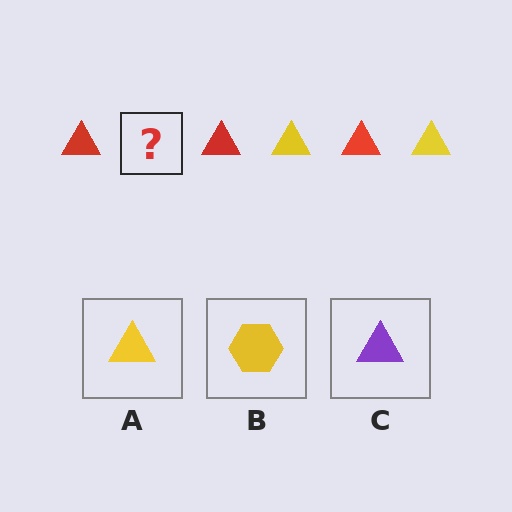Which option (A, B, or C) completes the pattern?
A.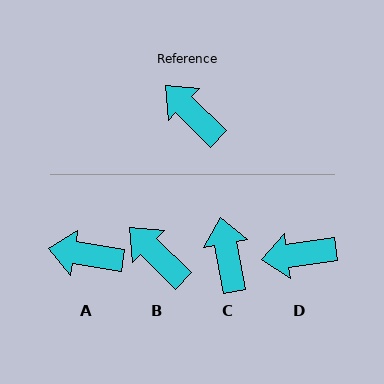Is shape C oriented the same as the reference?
No, it is off by about 35 degrees.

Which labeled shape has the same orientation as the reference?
B.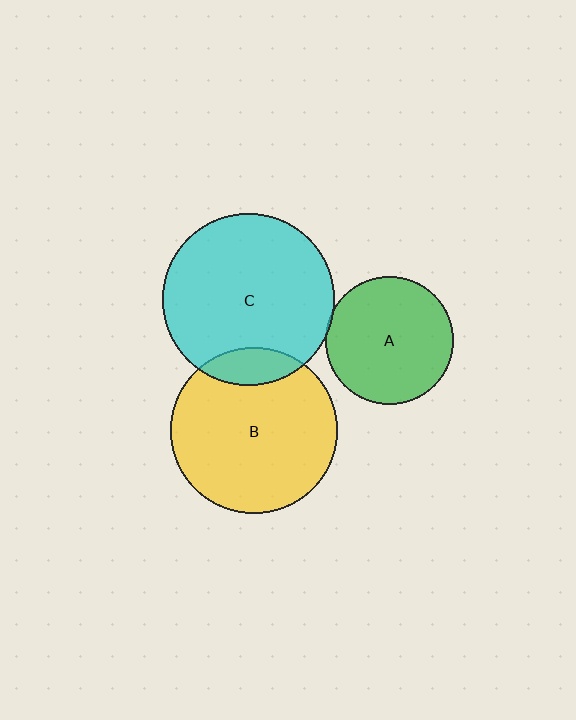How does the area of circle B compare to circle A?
Approximately 1.7 times.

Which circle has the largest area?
Circle C (cyan).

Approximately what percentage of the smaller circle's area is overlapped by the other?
Approximately 5%.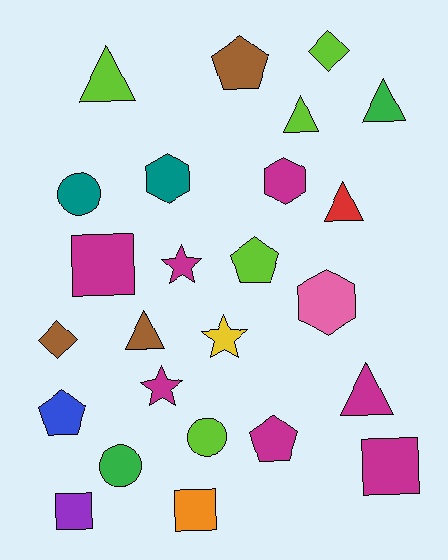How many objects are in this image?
There are 25 objects.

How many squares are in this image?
There are 4 squares.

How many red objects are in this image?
There is 1 red object.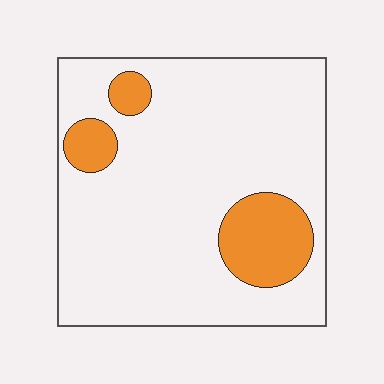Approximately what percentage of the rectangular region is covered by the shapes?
Approximately 15%.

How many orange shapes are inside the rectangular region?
3.